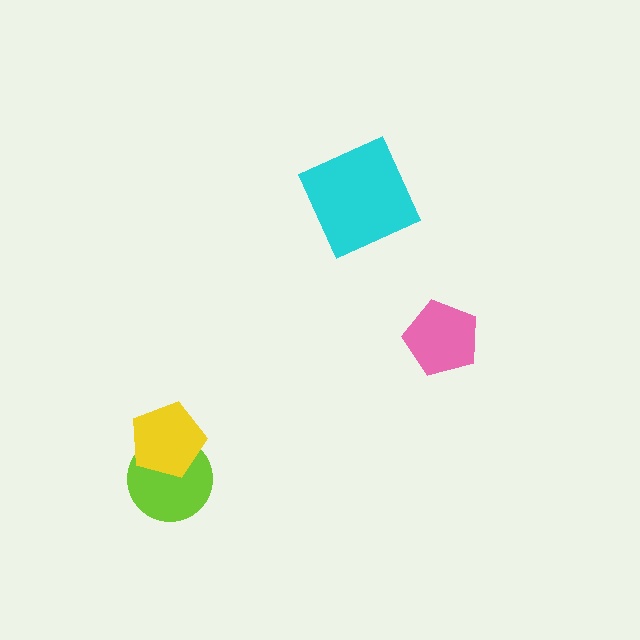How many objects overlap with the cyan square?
0 objects overlap with the cyan square.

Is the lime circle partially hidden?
Yes, it is partially covered by another shape.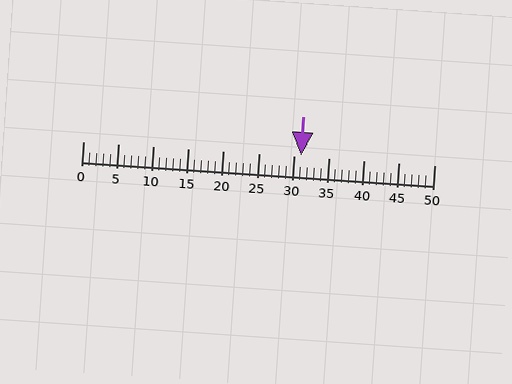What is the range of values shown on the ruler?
The ruler shows values from 0 to 50.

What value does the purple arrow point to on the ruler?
The purple arrow points to approximately 31.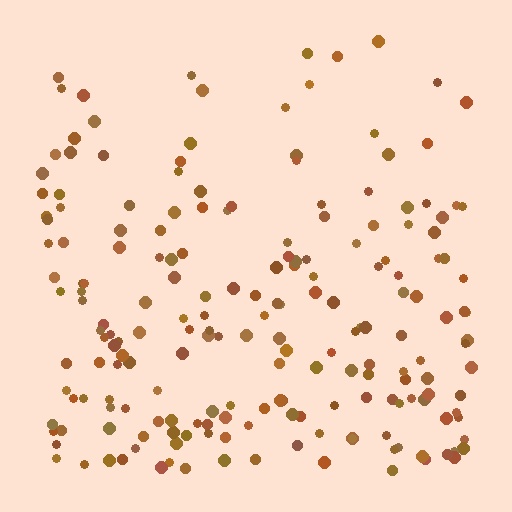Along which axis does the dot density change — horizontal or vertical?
Vertical.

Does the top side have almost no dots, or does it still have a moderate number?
Still a moderate number, just noticeably fewer than the bottom.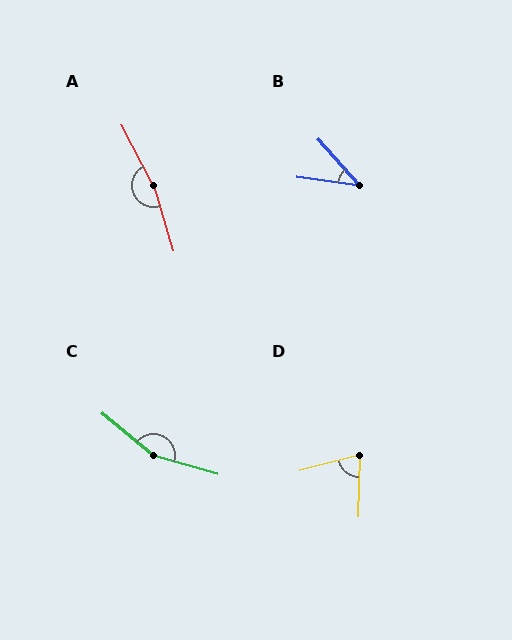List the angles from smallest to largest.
B (41°), D (74°), C (156°), A (169°).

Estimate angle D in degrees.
Approximately 74 degrees.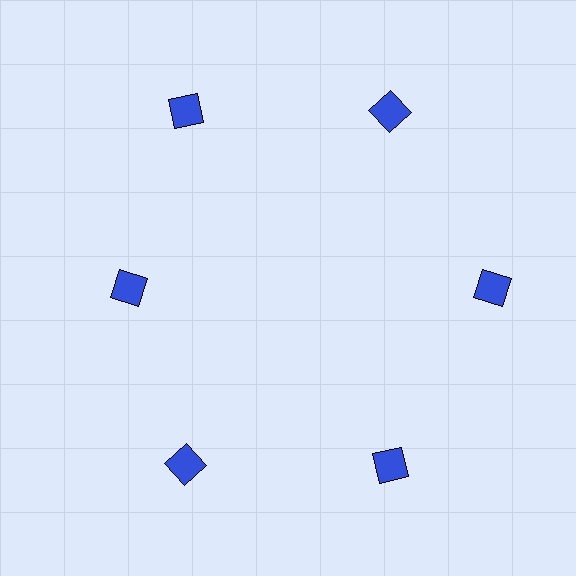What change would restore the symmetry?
The symmetry would be restored by moving it outward, back onto the ring so that all 6 squares sit at equal angles and equal distance from the center.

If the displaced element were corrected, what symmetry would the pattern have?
It would have 6-fold rotational symmetry — the pattern would map onto itself every 60 degrees.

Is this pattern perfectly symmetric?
No. The 6 blue squares are arranged in a ring, but one element near the 9 o'clock position is pulled inward toward the center, breaking the 6-fold rotational symmetry.